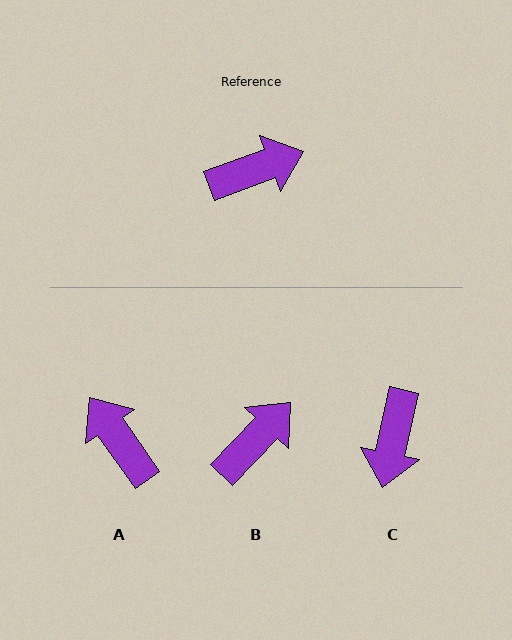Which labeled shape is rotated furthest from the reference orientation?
C, about 123 degrees away.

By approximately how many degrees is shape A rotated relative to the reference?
Approximately 105 degrees counter-clockwise.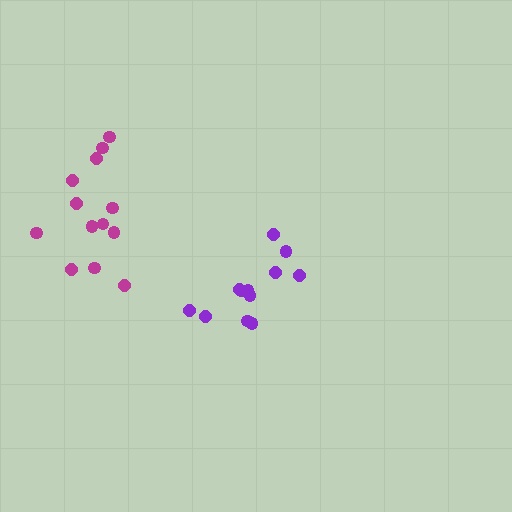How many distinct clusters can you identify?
There are 2 distinct clusters.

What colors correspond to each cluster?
The clusters are colored: purple, magenta.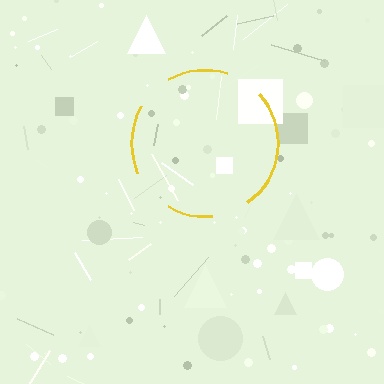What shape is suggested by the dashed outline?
The dashed outline suggests a circle.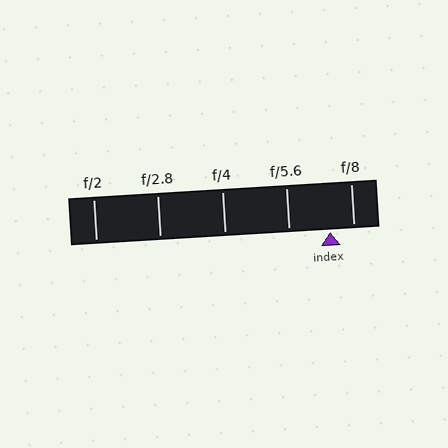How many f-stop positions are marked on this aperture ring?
There are 5 f-stop positions marked.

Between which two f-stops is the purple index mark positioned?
The index mark is between f/5.6 and f/8.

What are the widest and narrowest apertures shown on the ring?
The widest aperture shown is f/2 and the narrowest is f/8.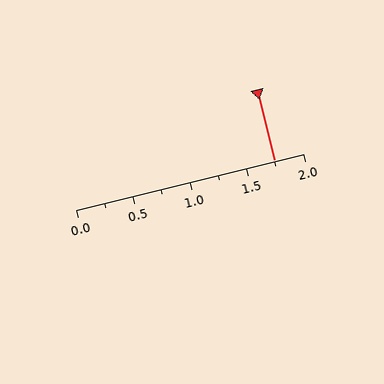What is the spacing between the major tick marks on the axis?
The major ticks are spaced 0.5 apart.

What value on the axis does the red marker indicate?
The marker indicates approximately 1.75.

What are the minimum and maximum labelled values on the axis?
The axis runs from 0.0 to 2.0.